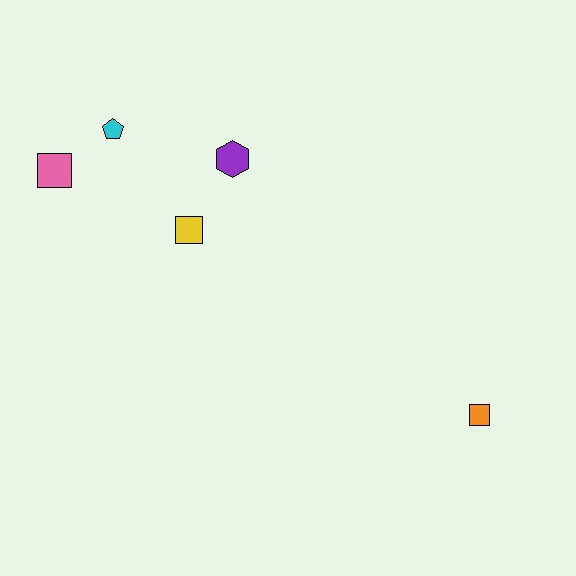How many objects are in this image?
There are 5 objects.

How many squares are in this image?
There are 3 squares.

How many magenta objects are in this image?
There are no magenta objects.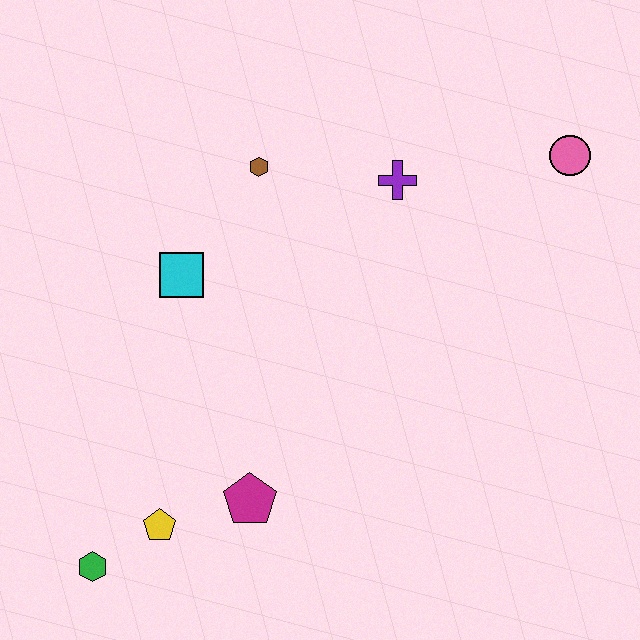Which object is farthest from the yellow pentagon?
The pink circle is farthest from the yellow pentagon.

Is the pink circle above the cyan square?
Yes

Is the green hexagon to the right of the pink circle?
No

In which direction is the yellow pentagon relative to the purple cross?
The yellow pentagon is below the purple cross.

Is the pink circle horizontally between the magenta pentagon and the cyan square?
No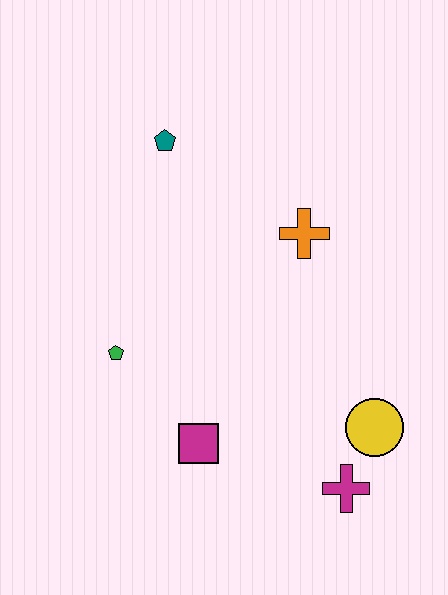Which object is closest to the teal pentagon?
The orange cross is closest to the teal pentagon.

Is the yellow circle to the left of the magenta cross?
No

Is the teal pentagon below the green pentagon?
No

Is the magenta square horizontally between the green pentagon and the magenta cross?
Yes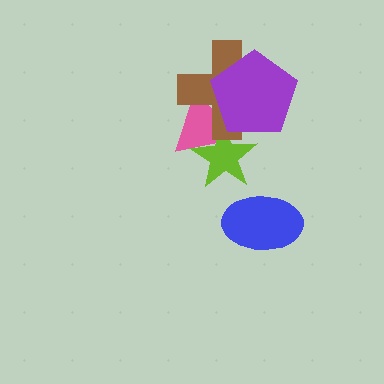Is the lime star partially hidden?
Yes, it is partially covered by another shape.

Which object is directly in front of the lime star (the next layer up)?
The brown cross is directly in front of the lime star.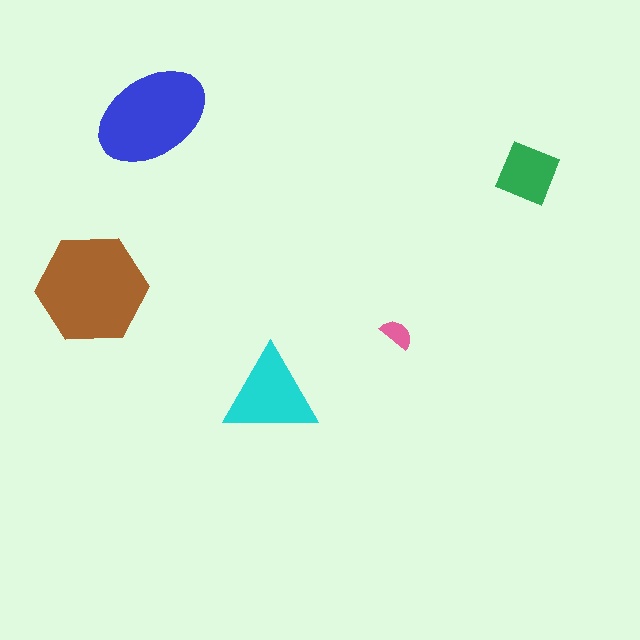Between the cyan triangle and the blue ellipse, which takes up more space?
The blue ellipse.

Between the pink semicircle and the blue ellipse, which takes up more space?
The blue ellipse.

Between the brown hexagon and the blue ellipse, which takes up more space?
The brown hexagon.